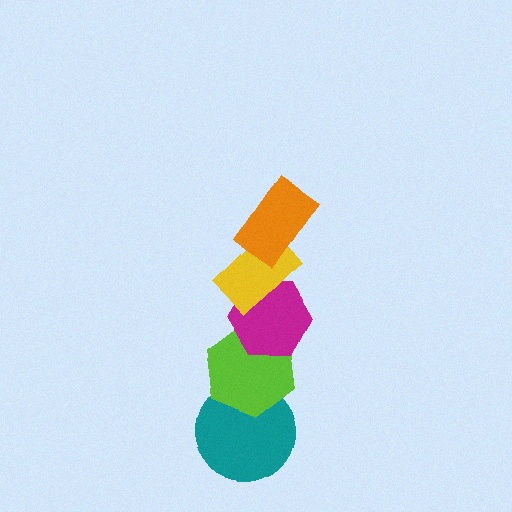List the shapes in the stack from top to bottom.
From top to bottom: the orange rectangle, the yellow rectangle, the magenta hexagon, the lime hexagon, the teal circle.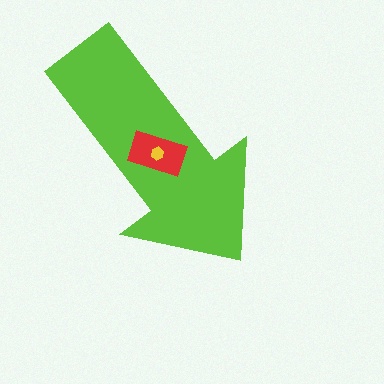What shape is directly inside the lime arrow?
The red rectangle.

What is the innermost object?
The yellow hexagon.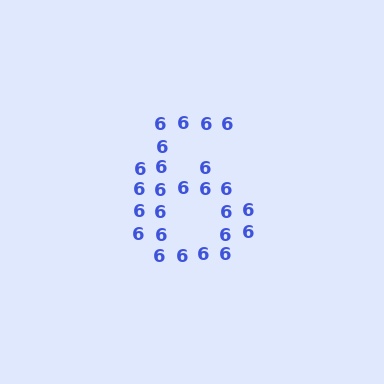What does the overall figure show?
The overall figure shows the digit 6.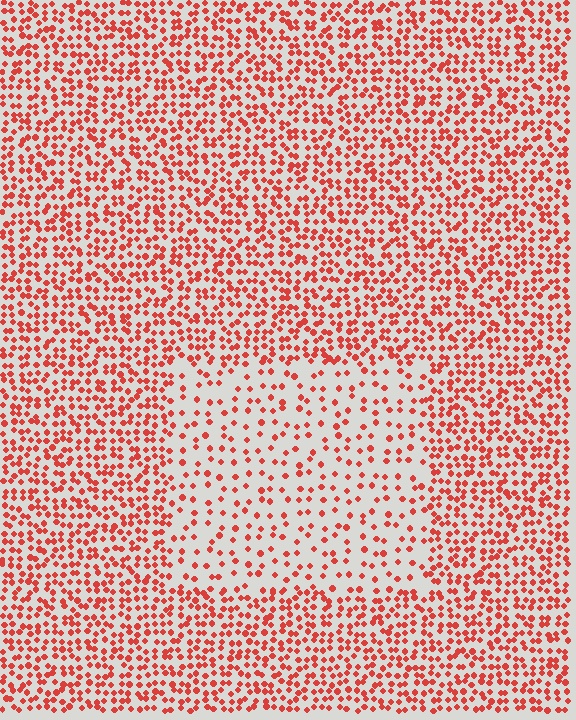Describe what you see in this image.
The image contains small red elements arranged at two different densities. A rectangle-shaped region is visible where the elements are less densely packed than the surrounding area.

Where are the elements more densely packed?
The elements are more densely packed outside the rectangle boundary.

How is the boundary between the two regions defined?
The boundary is defined by a change in element density (approximately 2.3x ratio). All elements are the same color, size, and shape.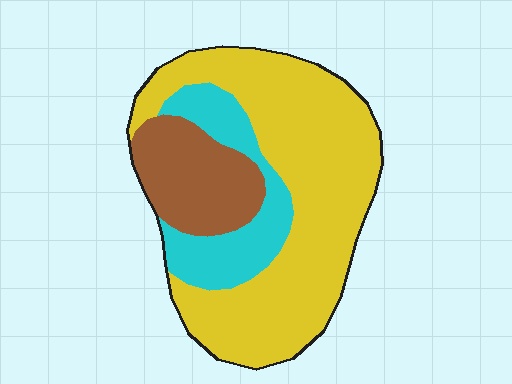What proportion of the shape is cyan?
Cyan covers about 20% of the shape.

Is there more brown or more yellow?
Yellow.